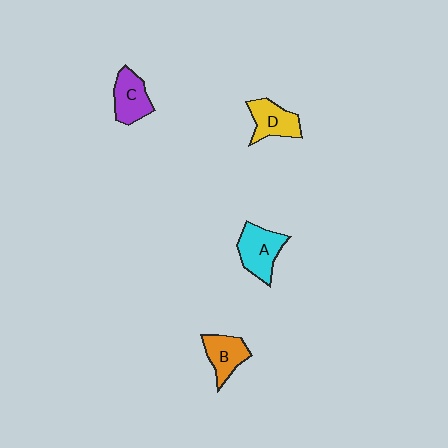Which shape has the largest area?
Shape A (cyan).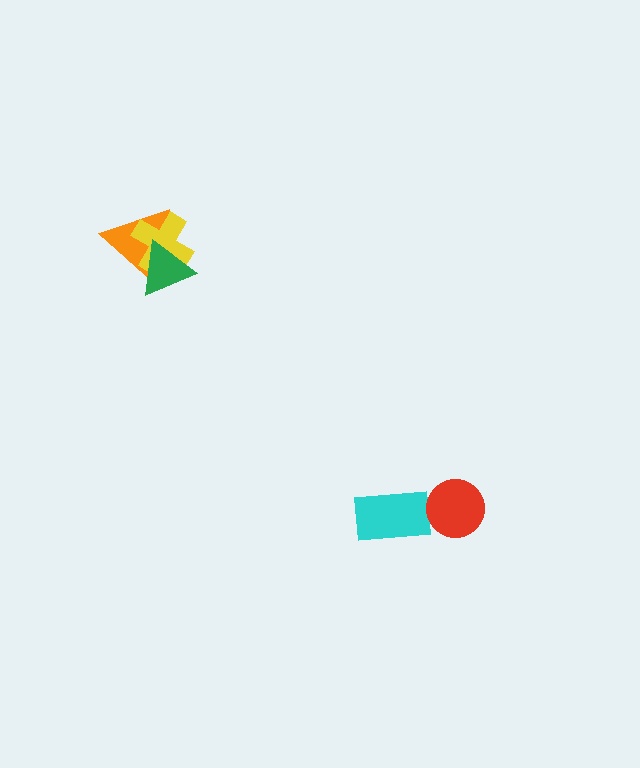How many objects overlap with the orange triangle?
2 objects overlap with the orange triangle.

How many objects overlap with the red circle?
0 objects overlap with the red circle.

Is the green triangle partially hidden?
No, no other shape covers it.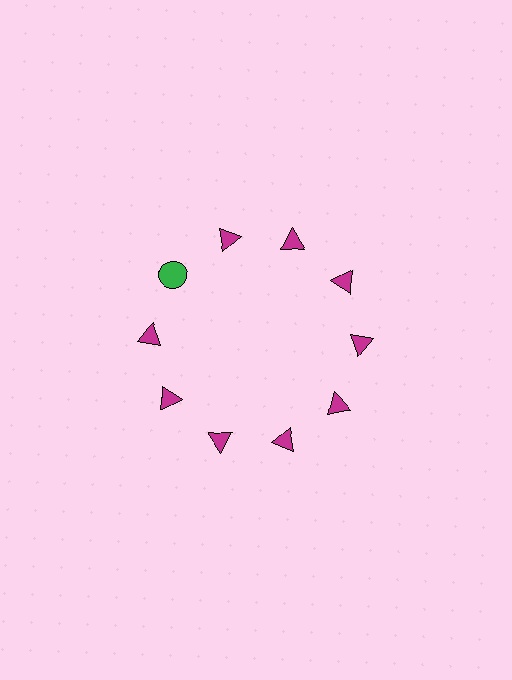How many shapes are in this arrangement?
There are 10 shapes arranged in a ring pattern.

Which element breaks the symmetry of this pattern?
The green circle at roughly the 10 o'clock position breaks the symmetry. All other shapes are magenta triangles.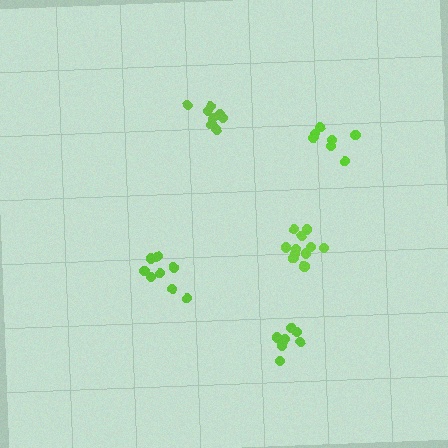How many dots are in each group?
Group 1: 8 dots, Group 2: 7 dots, Group 3: 7 dots, Group 4: 8 dots, Group 5: 11 dots (41 total).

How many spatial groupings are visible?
There are 5 spatial groupings.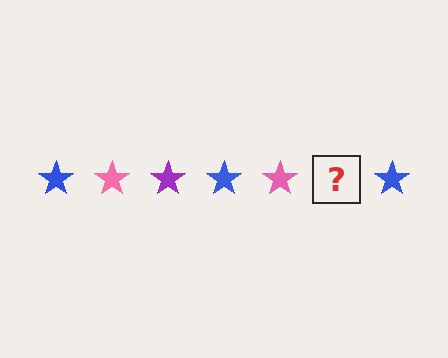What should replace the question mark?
The question mark should be replaced with a purple star.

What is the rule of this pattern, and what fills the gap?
The rule is that the pattern cycles through blue, pink, purple stars. The gap should be filled with a purple star.